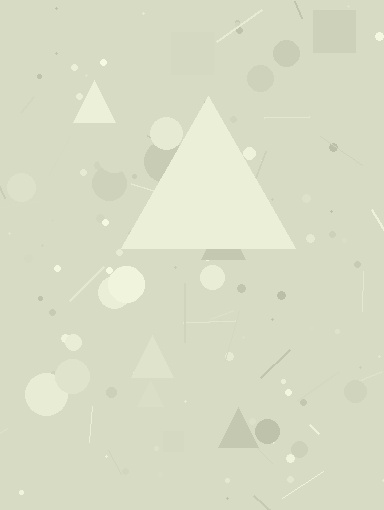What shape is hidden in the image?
A triangle is hidden in the image.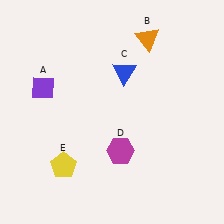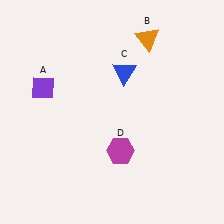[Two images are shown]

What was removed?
The yellow pentagon (E) was removed in Image 2.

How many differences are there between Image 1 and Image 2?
There is 1 difference between the two images.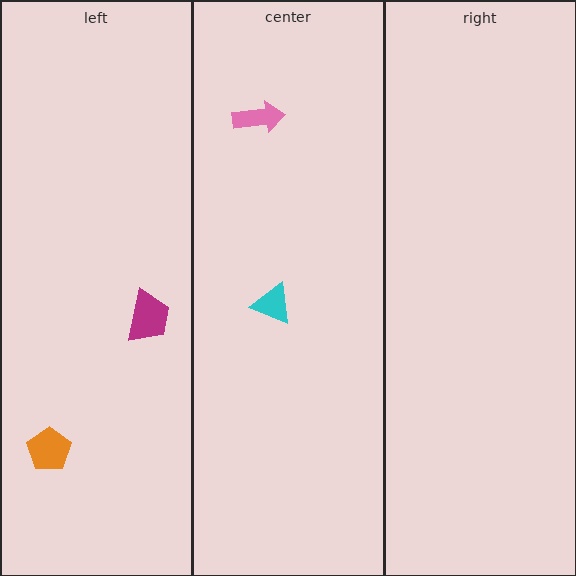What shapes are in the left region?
The orange pentagon, the magenta trapezoid.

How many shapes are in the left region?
2.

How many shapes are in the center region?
2.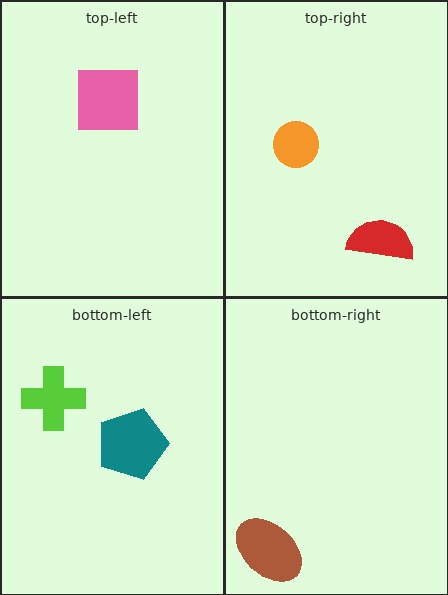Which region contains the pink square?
The top-left region.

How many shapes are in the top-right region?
2.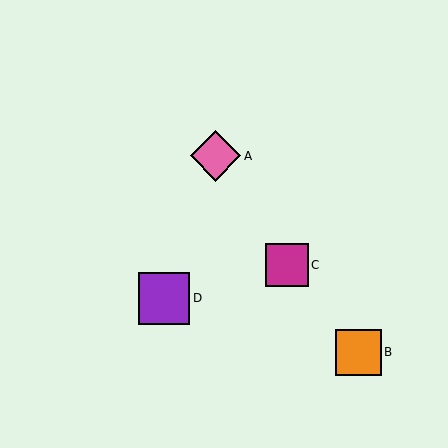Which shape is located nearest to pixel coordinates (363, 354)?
The orange square (labeled B) at (358, 352) is nearest to that location.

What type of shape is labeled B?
Shape B is an orange square.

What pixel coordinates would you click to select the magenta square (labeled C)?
Click at (287, 265) to select the magenta square C.